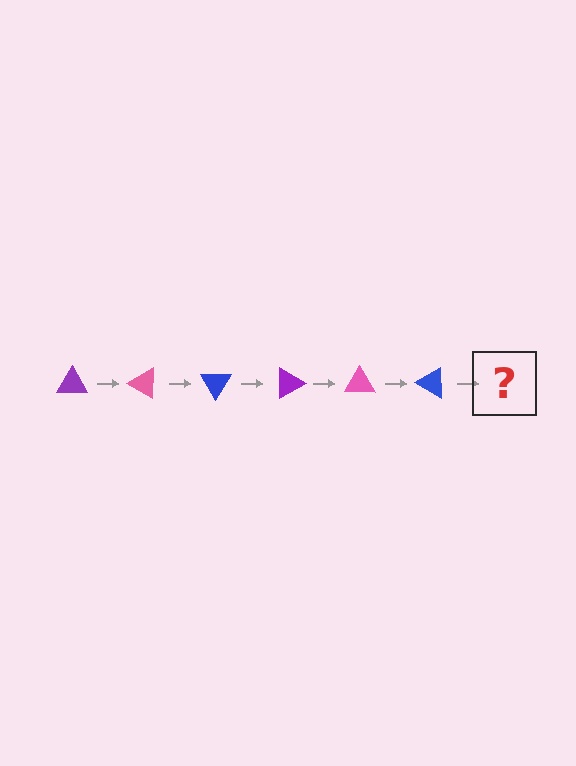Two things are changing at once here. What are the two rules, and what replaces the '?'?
The two rules are that it rotates 30 degrees each step and the color cycles through purple, pink, and blue. The '?' should be a purple triangle, rotated 180 degrees from the start.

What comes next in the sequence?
The next element should be a purple triangle, rotated 180 degrees from the start.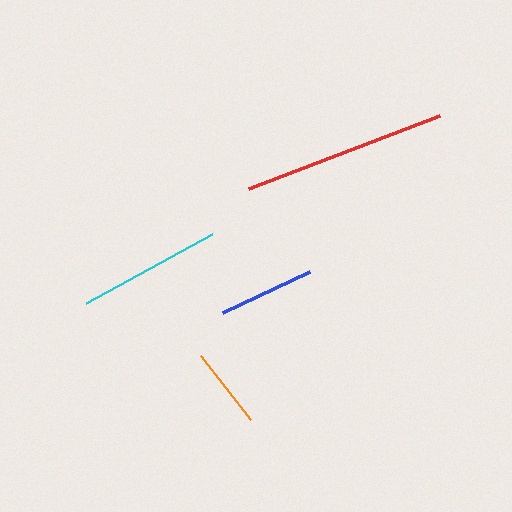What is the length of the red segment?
The red segment is approximately 205 pixels long.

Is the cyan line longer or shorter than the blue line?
The cyan line is longer than the blue line.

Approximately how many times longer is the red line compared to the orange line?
The red line is approximately 2.5 times the length of the orange line.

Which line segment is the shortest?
The orange line is the shortest at approximately 81 pixels.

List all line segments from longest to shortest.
From longest to shortest: red, cyan, blue, orange.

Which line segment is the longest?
The red line is the longest at approximately 205 pixels.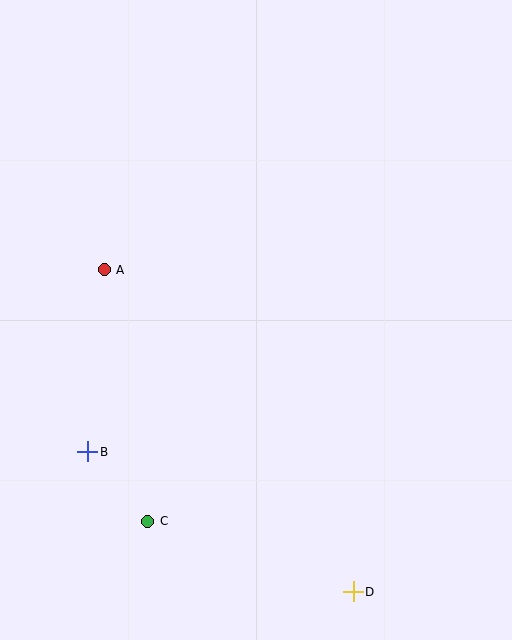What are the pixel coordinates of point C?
Point C is at (148, 521).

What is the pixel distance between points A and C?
The distance between A and C is 255 pixels.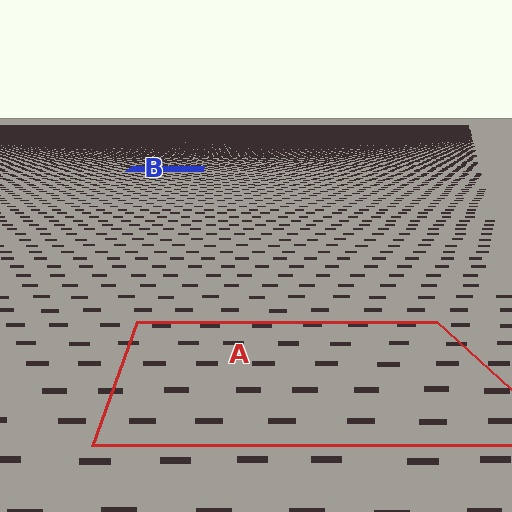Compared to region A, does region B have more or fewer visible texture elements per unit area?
Region B has more texture elements per unit area — they are packed more densely because it is farther away.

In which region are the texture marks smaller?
The texture marks are smaller in region B, because it is farther away.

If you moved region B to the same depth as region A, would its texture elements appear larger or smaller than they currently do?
They would appear larger. At a closer depth, the same texture elements are projected at a bigger on-screen size.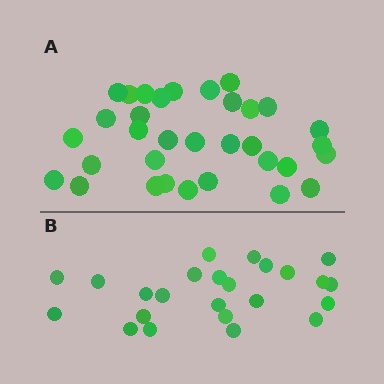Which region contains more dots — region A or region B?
Region A (the top region) has more dots.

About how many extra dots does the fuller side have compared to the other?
Region A has roughly 8 or so more dots than region B.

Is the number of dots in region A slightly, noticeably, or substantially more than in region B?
Region A has noticeably more, but not dramatically so. The ratio is roughly 1.4 to 1.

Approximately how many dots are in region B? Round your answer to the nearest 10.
About 20 dots. (The exact count is 24, which rounds to 20.)